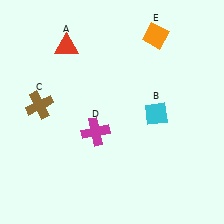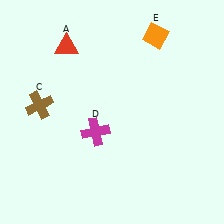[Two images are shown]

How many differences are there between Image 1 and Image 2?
There is 1 difference between the two images.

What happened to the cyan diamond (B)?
The cyan diamond (B) was removed in Image 2. It was in the bottom-right area of Image 1.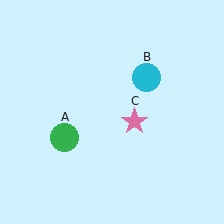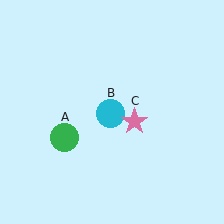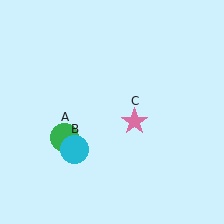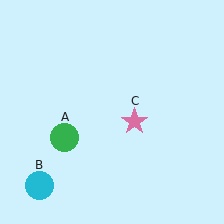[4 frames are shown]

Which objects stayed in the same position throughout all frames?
Green circle (object A) and pink star (object C) remained stationary.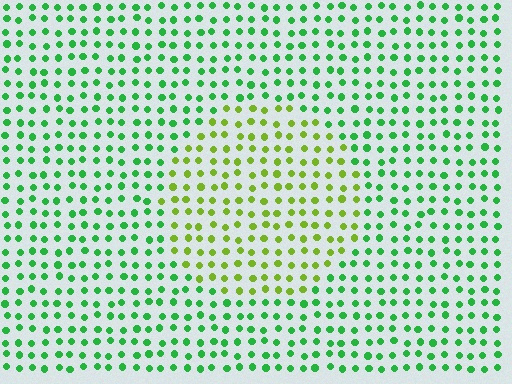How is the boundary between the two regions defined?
The boundary is defined purely by a slight shift in hue (about 43 degrees). Spacing, size, and orientation are identical on both sides.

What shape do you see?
I see a circle.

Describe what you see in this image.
The image is filled with small green elements in a uniform arrangement. A circle-shaped region is visible where the elements are tinted to a slightly different hue, forming a subtle color boundary.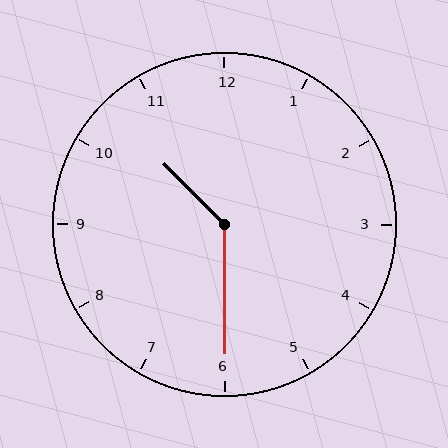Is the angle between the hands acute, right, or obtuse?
It is obtuse.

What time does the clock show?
10:30.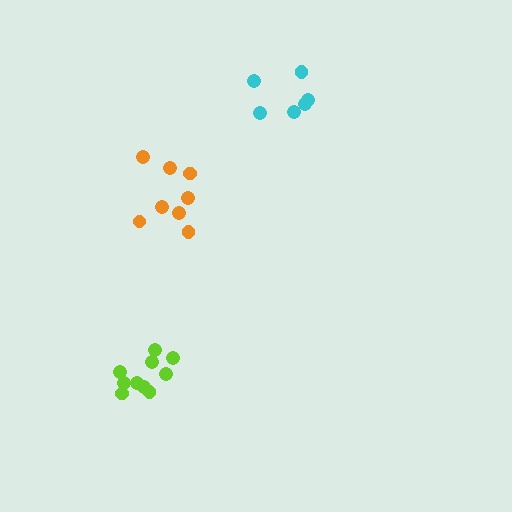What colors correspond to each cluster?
The clusters are colored: orange, lime, cyan.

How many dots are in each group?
Group 1: 8 dots, Group 2: 10 dots, Group 3: 6 dots (24 total).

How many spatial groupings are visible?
There are 3 spatial groupings.